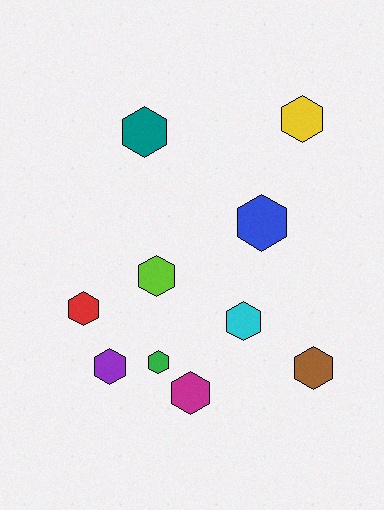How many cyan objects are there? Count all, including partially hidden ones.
There is 1 cyan object.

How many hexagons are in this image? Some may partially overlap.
There are 10 hexagons.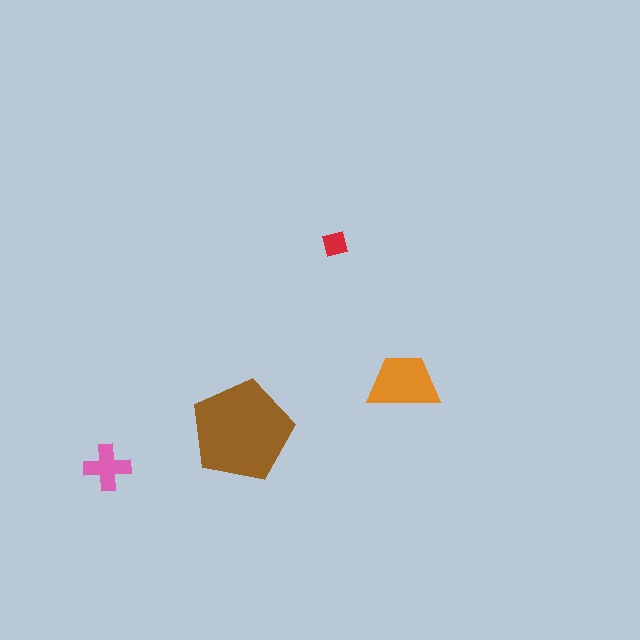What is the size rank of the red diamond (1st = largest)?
4th.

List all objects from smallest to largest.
The red diamond, the pink cross, the orange trapezoid, the brown pentagon.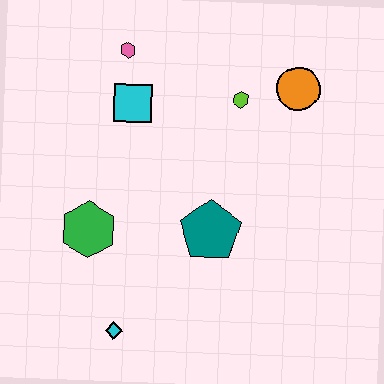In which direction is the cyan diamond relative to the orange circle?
The cyan diamond is below the orange circle.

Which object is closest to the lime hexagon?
The orange circle is closest to the lime hexagon.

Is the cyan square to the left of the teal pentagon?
Yes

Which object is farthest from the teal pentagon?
The pink hexagon is farthest from the teal pentagon.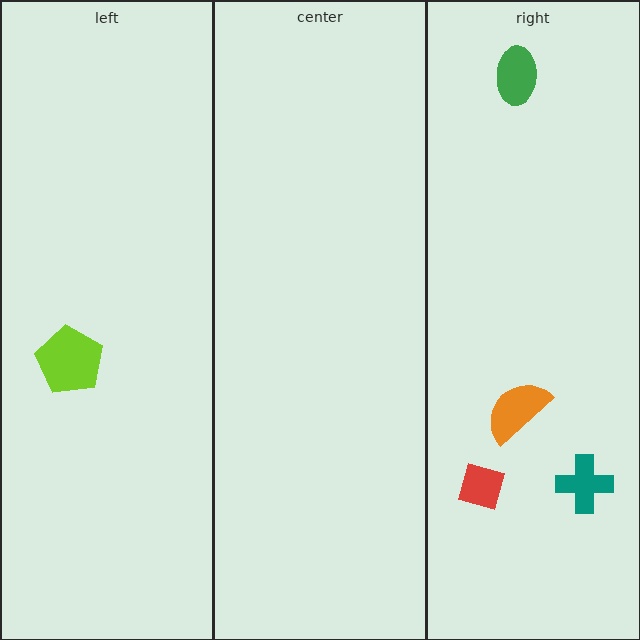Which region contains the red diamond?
The right region.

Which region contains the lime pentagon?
The left region.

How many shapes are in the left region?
1.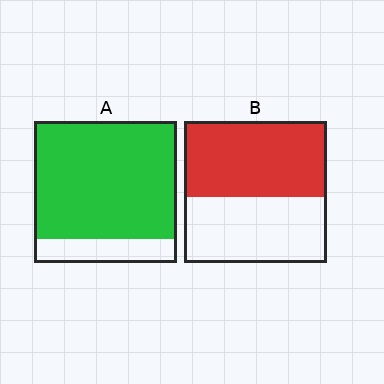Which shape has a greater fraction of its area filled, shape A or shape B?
Shape A.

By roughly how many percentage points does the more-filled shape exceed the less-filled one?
By roughly 30 percentage points (A over B).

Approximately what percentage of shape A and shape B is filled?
A is approximately 85% and B is approximately 55%.